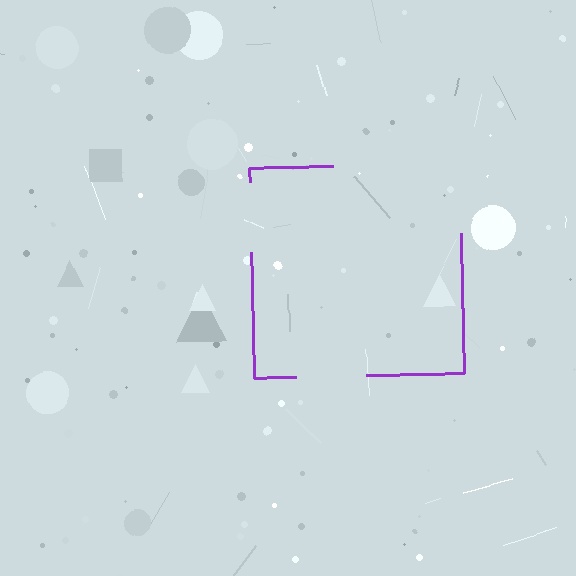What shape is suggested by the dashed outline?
The dashed outline suggests a square.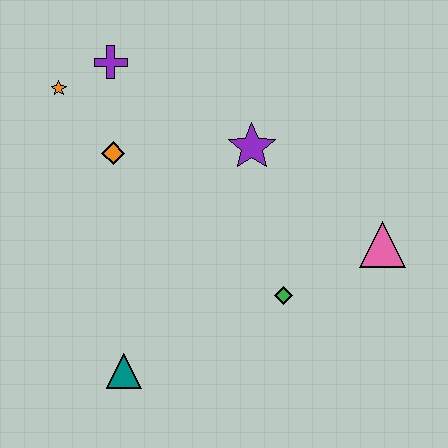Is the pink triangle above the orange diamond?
No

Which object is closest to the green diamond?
The pink triangle is closest to the green diamond.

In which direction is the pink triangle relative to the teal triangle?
The pink triangle is to the right of the teal triangle.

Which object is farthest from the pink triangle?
The orange star is farthest from the pink triangle.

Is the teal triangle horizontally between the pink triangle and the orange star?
Yes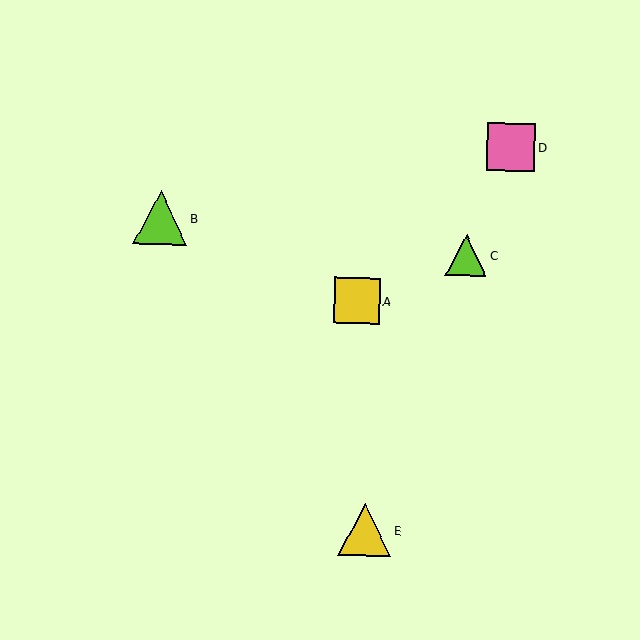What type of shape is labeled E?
Shape E is a yellow triangle.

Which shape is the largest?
The lime triangle (labeled B) is the largest.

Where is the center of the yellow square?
The center of the yellow square is at (357, 301).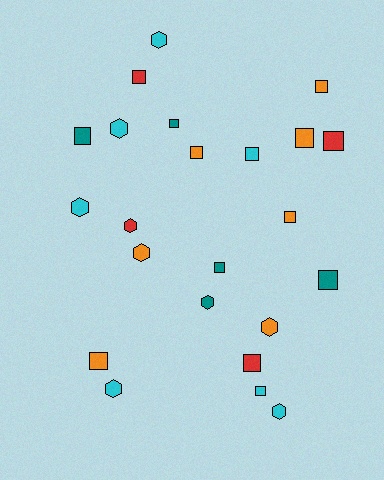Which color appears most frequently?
Cyan, with 7 objects.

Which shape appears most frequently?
Square, with 14 objects.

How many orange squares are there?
There are 5 orange squares.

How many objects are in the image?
There are 23 objects.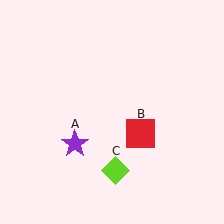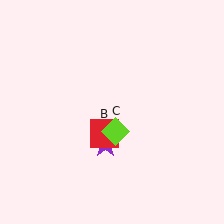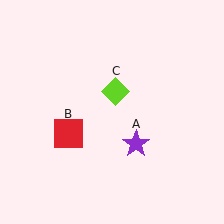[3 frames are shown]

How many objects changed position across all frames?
3 objects changed position: purple star (object A), red square (object B), lime diamond (object C).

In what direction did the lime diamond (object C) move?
The lime diamond (object C) moved up.